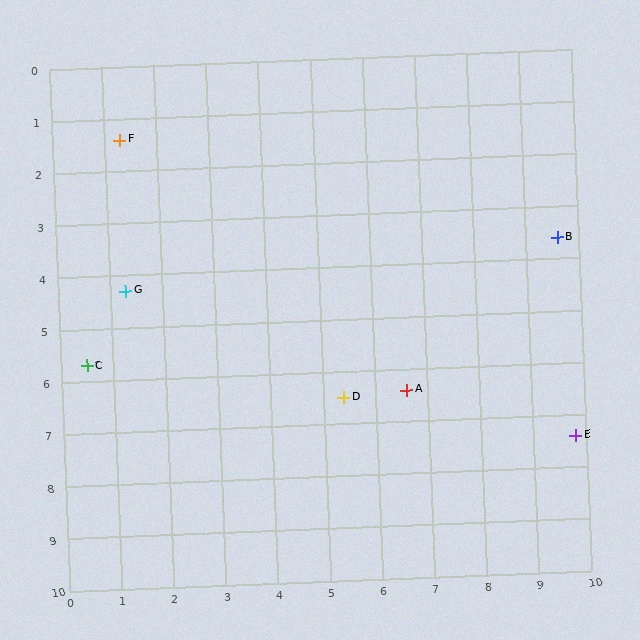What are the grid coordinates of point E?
Point E is at approximately (9.8, 7.4).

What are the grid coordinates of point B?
Point B is at approximately (9.6, 3.6).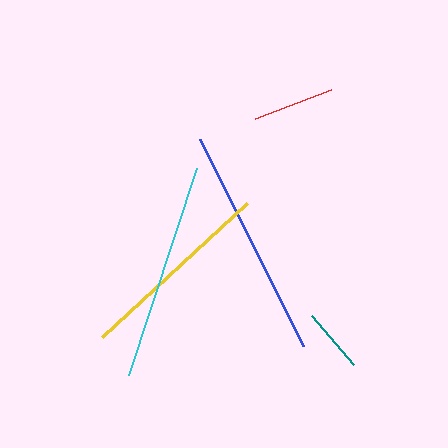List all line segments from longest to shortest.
From longest to shortest: blue, cyan, yellow, red, teal.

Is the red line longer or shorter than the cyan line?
The cyan line is longer than the red line.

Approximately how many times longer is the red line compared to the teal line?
The red line is approximately 1.3 times the length of the teal line.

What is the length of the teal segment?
The teal segment is approximately 65 pixels long.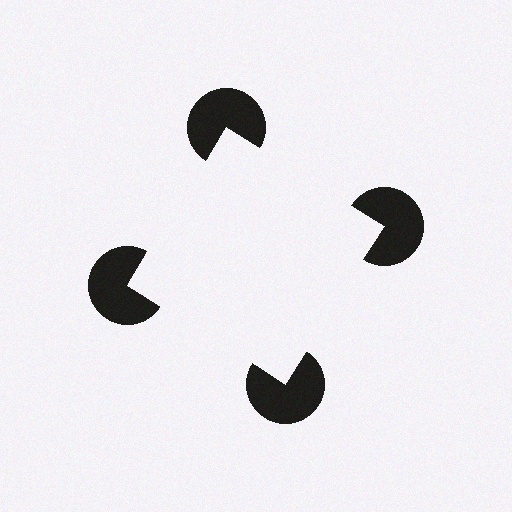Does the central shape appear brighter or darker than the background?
It typically appears slightly brighter than the background, even though no actual brightness change is drawn.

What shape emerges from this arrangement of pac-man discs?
An illusory square — its edges are inferred from the aligned wedge cuts in the pac-man discs, not physically drawn.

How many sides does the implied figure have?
4 sides.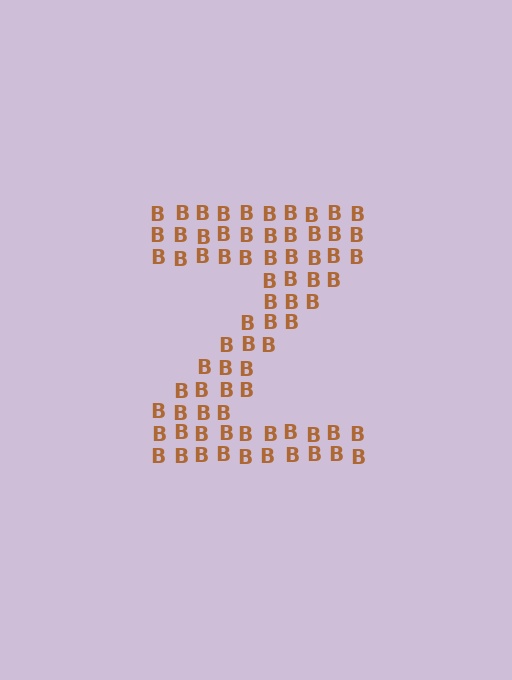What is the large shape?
The large shape is the letter Z.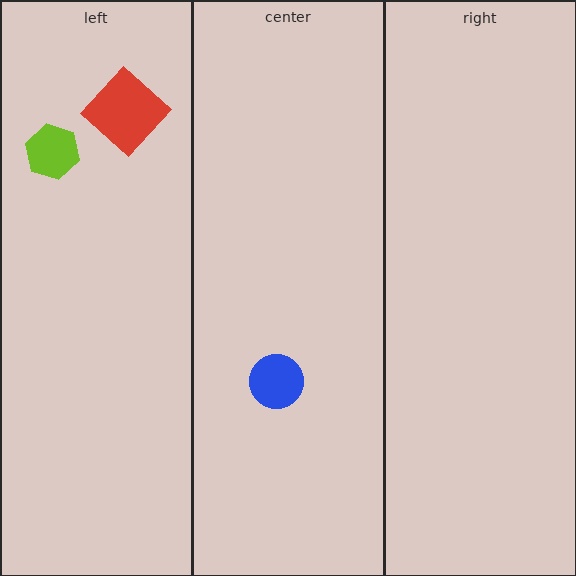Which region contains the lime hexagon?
The left region.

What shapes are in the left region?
The lime hexagon, the red diamond.